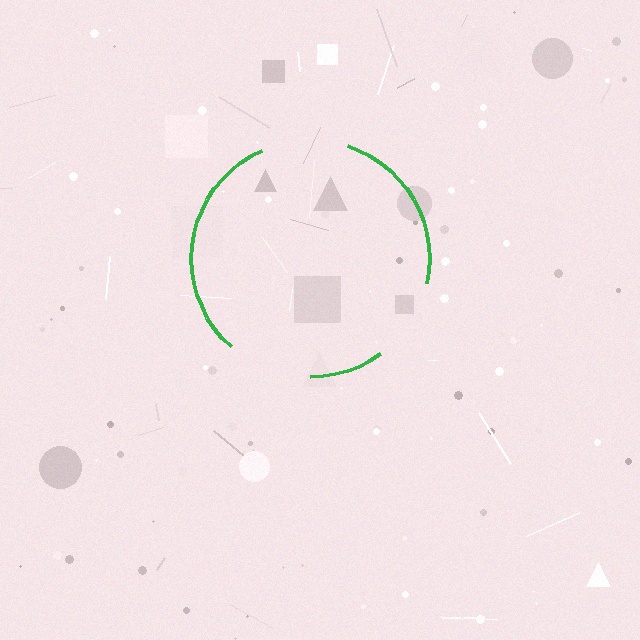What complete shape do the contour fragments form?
The contour fragments form a circle.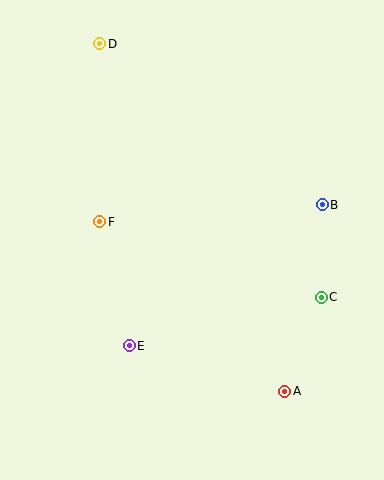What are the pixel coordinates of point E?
Point E is at (129, 346).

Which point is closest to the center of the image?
Point F at (100, 222) is closest to the center.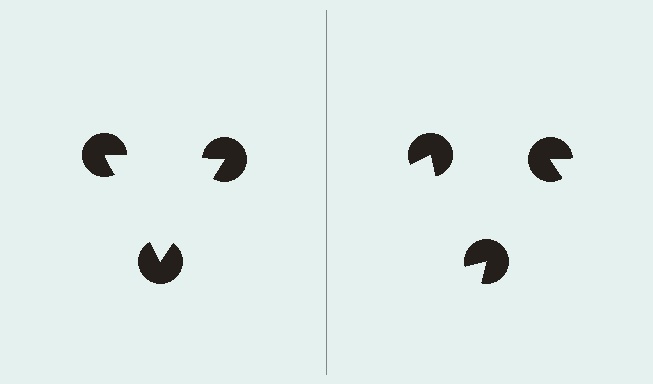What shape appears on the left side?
An illusory triangle.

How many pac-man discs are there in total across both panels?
6 — 3 on each side.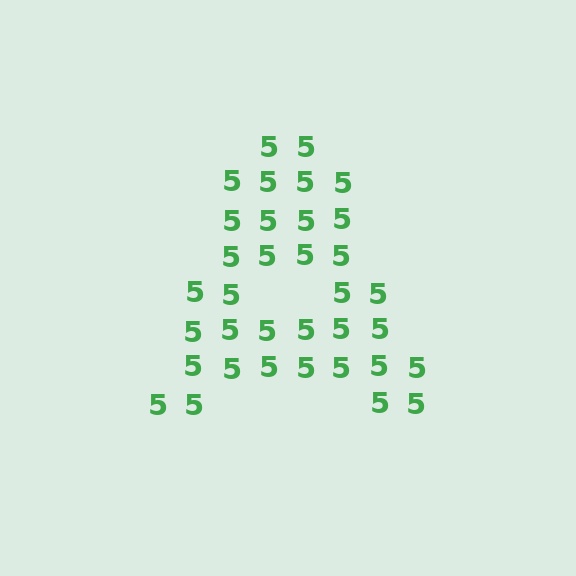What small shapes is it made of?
It is made of small digit 5's.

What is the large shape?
The large shape is the letter A.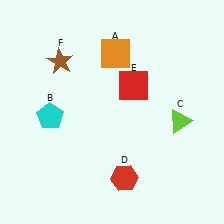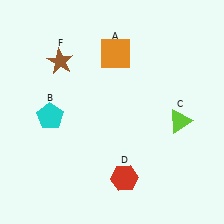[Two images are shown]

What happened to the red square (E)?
The red square (E) was removed in Image 2. It was in the top-right area of Image 1.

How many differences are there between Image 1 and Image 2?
There is 1 difference between the two images.